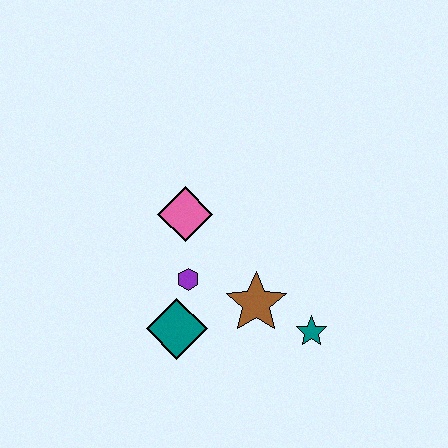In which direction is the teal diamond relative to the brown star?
The teal diamond is to the left of the brown star.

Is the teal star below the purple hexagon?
Yes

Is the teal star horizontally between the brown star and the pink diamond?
No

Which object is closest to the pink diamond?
The purple hexagon is closest to the pink diamond.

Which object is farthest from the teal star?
The pink diamond is farthest from the teal star.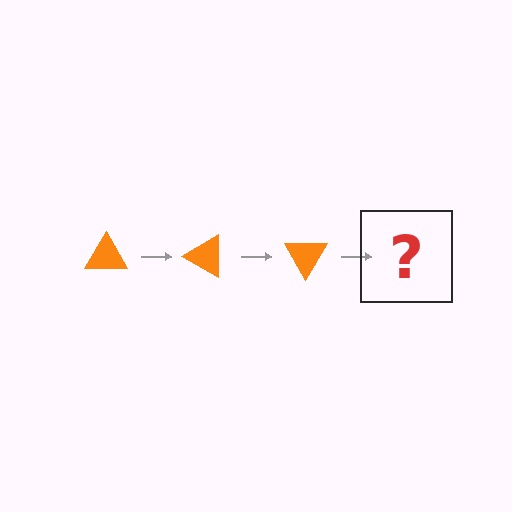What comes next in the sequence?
The next element should be an orange triangle rotated 90 degrees.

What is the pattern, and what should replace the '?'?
The pattern is that the triangle rotates 30 degrees each step. The '?' should be an orange triangle rotated 90 degrees.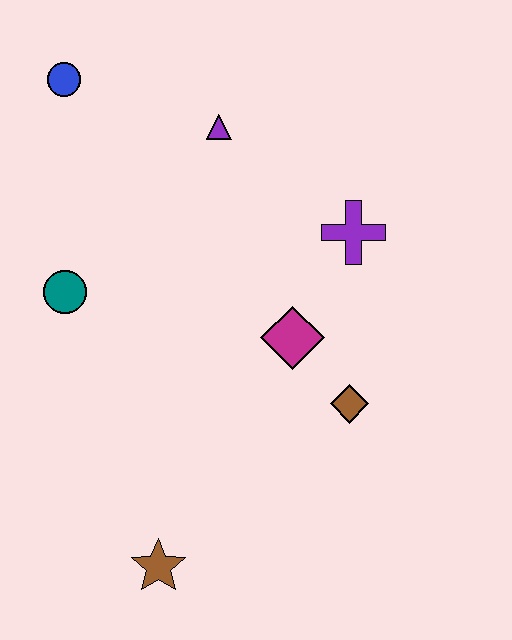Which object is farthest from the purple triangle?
The brown star is farthest from the purple triangle.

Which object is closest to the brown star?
The brown diamond is closest to the brown star.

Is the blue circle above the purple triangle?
Yes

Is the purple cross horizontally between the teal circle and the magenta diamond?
No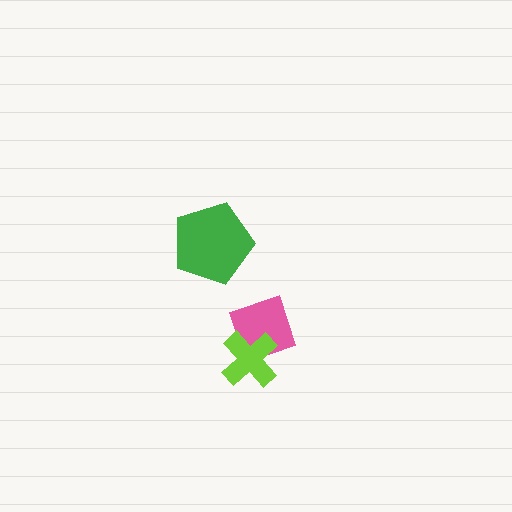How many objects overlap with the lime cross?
1 object overlaps with the lime cross.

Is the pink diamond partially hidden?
Yes, it is partially covered by another shape.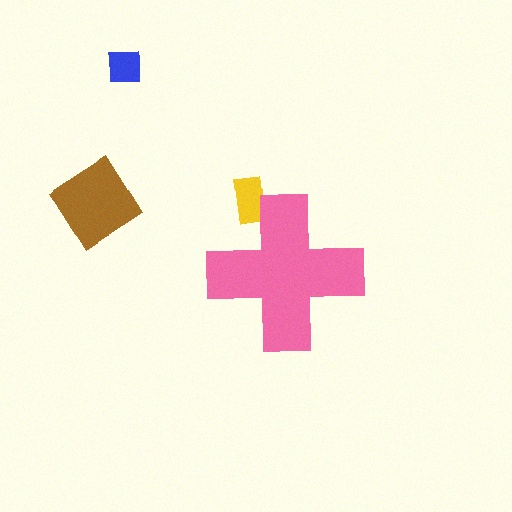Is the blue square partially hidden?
No, the blue square is fully visible.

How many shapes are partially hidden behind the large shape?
1 shape is partially hidden.